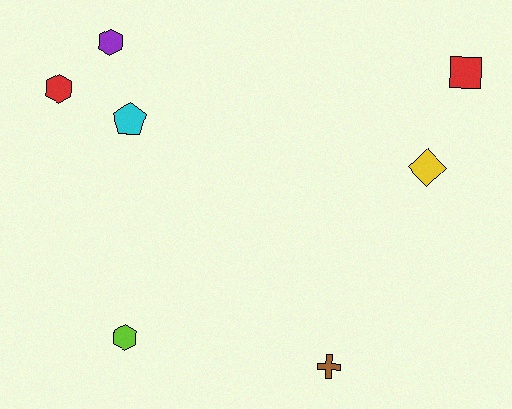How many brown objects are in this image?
There is 1 brown object.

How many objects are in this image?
There are 7 objects.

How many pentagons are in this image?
There is 1 pentagon.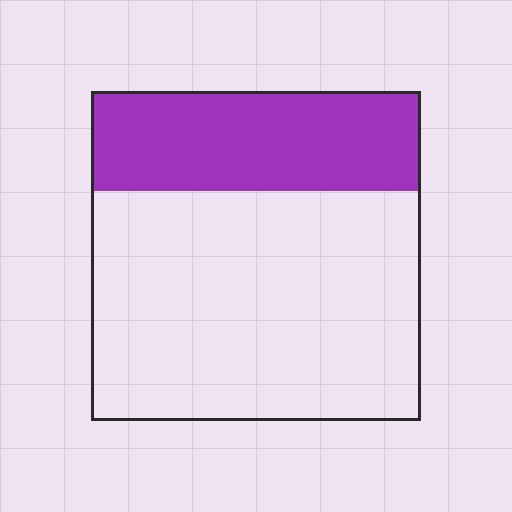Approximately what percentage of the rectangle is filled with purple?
Approximately 30%.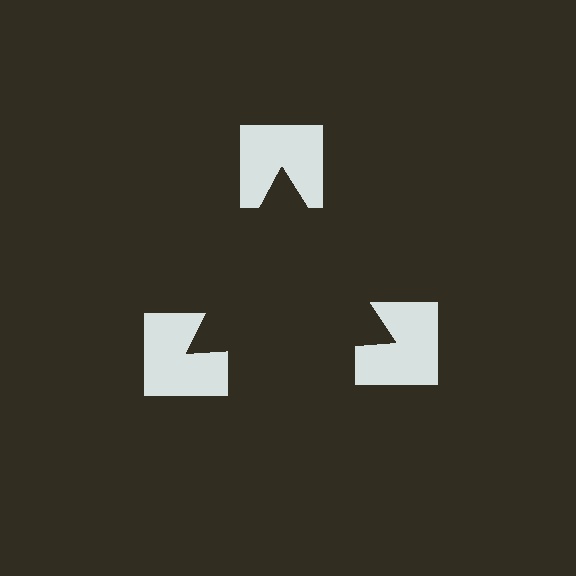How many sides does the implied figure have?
3 sides.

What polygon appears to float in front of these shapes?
An illusory triangle — its edges are inferred from the aligned wedge cuts in the notched squares, not physically drawn.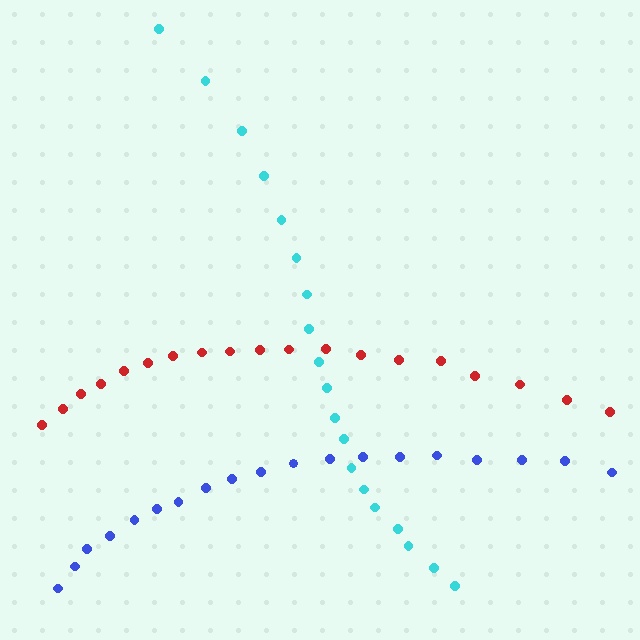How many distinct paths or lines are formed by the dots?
There are 3 distinct paths.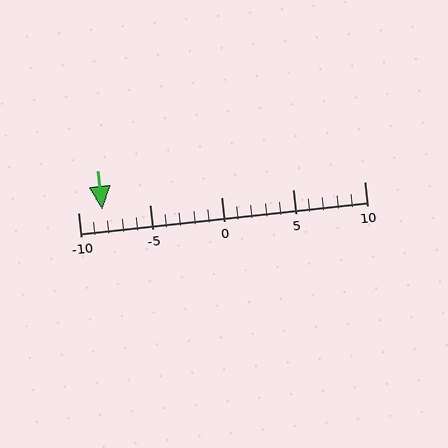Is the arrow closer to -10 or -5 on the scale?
The arrow is closer to -10.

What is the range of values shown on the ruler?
The ruler shows values from -10 to 10.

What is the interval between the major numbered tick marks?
The major tick marks are spaced 5 units apart.